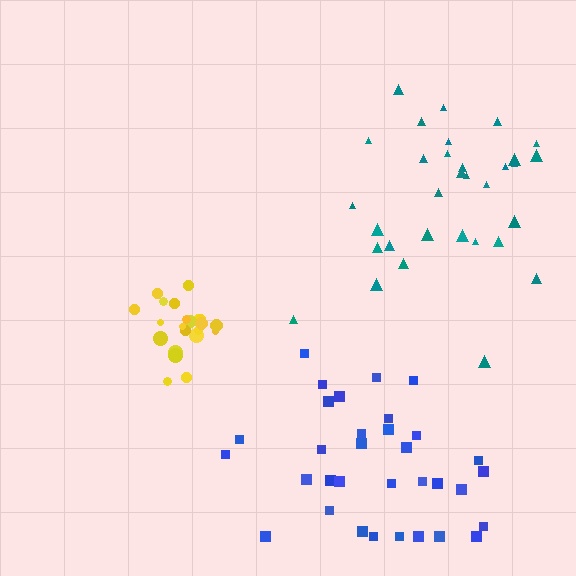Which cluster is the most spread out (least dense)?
Teal.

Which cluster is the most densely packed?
Yellow.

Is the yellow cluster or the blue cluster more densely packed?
Yellow.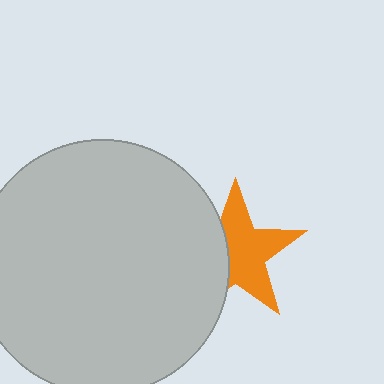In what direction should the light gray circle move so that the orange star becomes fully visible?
The light gray circle should move left. That is the shortest direction to clear the overlap and leave the orange star fully visible.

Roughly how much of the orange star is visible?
About half of it is visible (roughly 62%).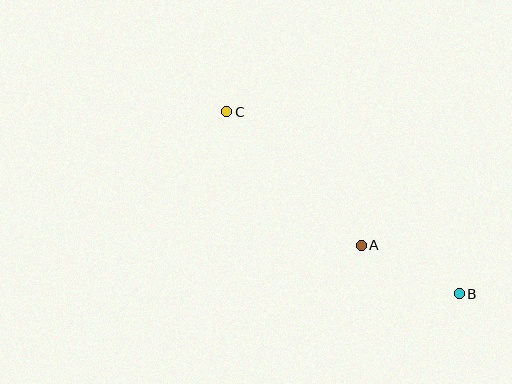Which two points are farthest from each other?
Points B and C are farthest from each other.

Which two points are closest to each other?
Points A and B are closest to each other.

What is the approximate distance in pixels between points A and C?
The distance between A and C is approximately 190 pixels.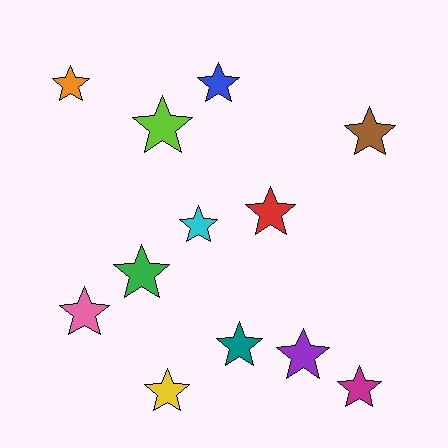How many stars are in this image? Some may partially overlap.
There are 12 stars.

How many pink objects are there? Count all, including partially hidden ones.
There is 1 pink object.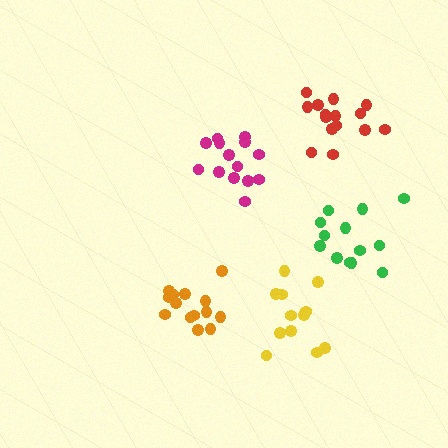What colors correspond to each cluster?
The clusters are colored: red, magenta, yellow, orange, green.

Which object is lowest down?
The yellow cluster is bottommost.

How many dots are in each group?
Group 1: 15 dots, Group 2: 14 dots, Group 3: 12 dots, Group 4: 15 dots, Group 5: 13 dots (69 total).